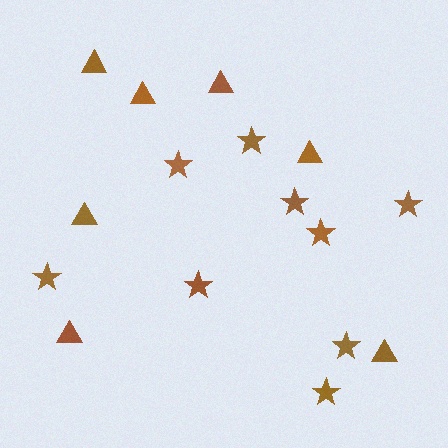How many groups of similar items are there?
There are 2 groups: one group of triangles (7) and one group of stars (9).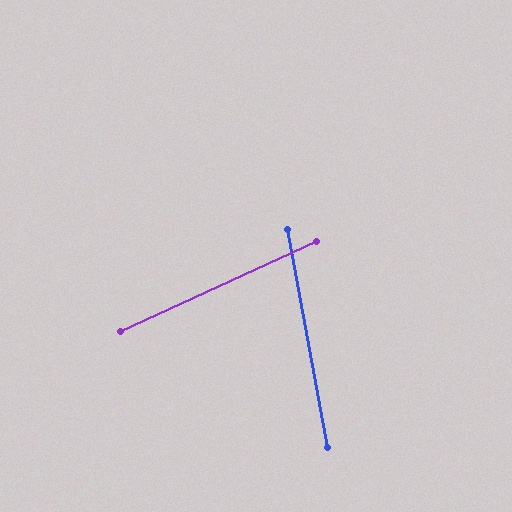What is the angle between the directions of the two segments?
Approximately 76 degrees.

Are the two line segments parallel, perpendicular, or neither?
Neither parallel nor perpendicular — they differ by about 76°.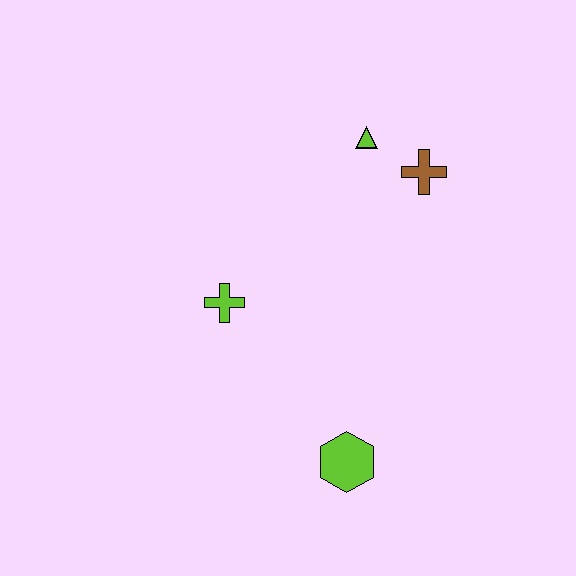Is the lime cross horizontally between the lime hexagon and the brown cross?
No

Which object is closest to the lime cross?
The lime hexagon is closest to the lime cross.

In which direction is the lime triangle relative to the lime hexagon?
The lime triangle is above the lime hexagon.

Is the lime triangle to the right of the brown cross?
No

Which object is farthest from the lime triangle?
The lime hexagon is farthest from the lime triangle.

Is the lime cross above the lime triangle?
No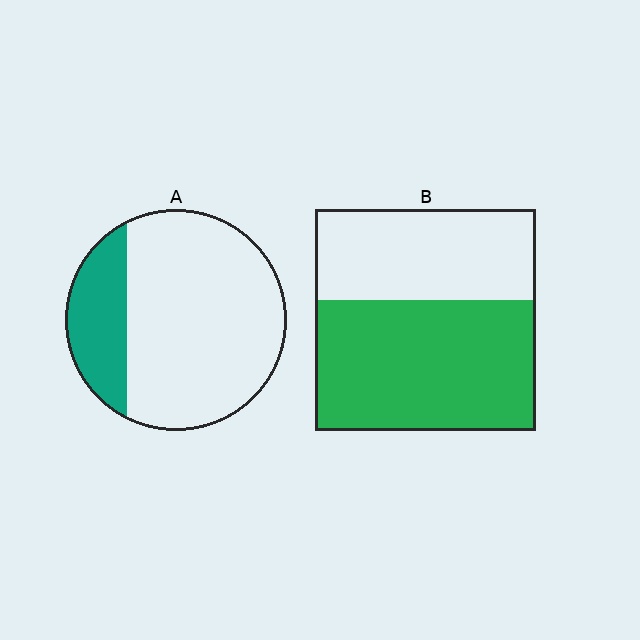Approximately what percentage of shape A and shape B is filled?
A is approximately 25% and B is approximately 60%.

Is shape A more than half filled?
No.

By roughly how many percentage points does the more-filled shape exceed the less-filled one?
By roughly 35 percentage points (B over A).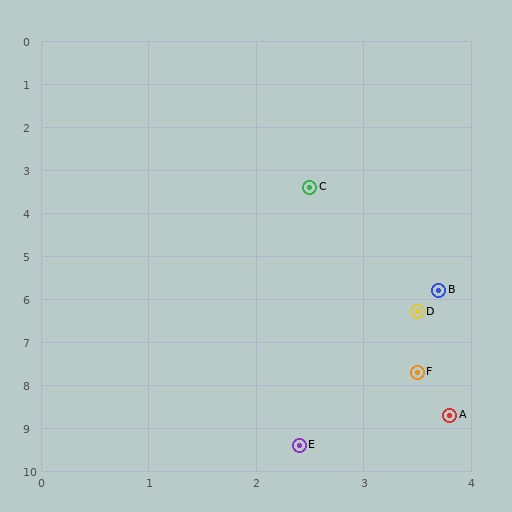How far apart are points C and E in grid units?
Points C and E are about 6.0 grid units apart.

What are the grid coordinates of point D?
Point D is at approximately (3.5, 6.3).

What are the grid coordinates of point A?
Point A is at approximately (3.8, 8.7).